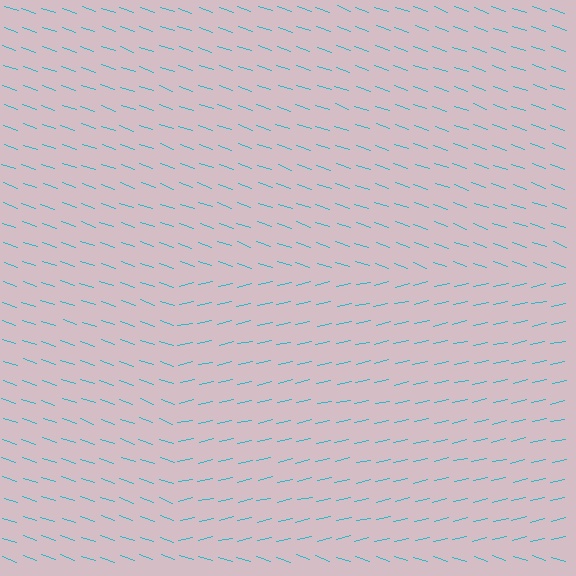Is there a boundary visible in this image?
Yes, there is a texture boundary formed by a change in line orientation.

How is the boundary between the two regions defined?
The boundary is defined purely by a change in line orientation (approximately 32 degrees difference). All lines are the same color and thickness.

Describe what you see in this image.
The image is filled with small cyan line segments. A rectangle region in the image has lines oriented differently from the surrounding lines, creating a visible texture boundary.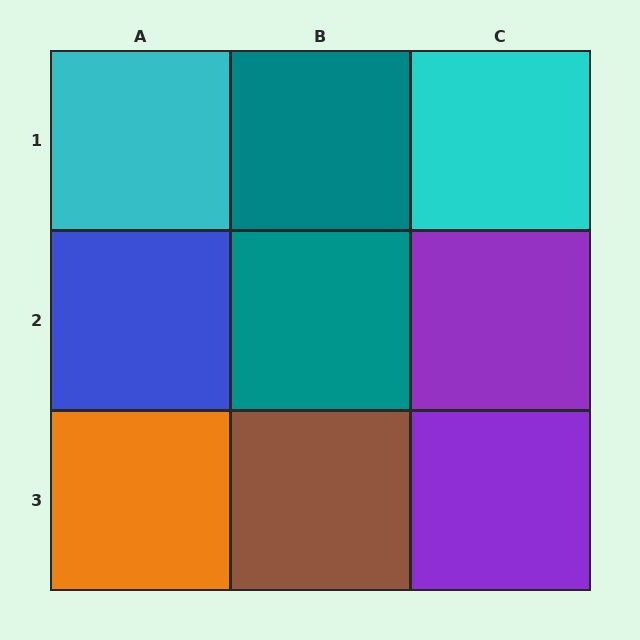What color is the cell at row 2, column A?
Blue.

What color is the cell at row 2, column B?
Teal.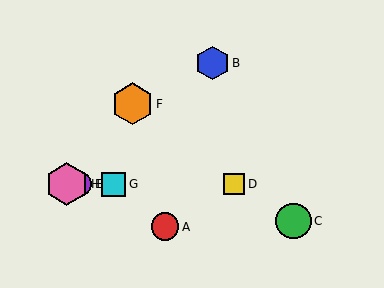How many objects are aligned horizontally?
4 objects (D, E, G, H) are aligned horizontally.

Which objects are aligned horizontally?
Objects D, E, G, H are aligned horizontally.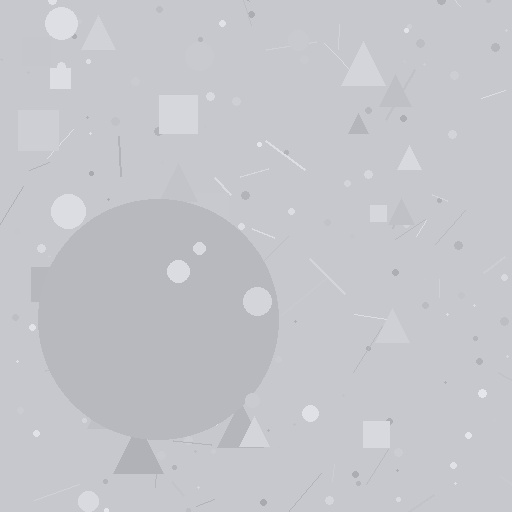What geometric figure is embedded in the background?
A circle is embedded in the background.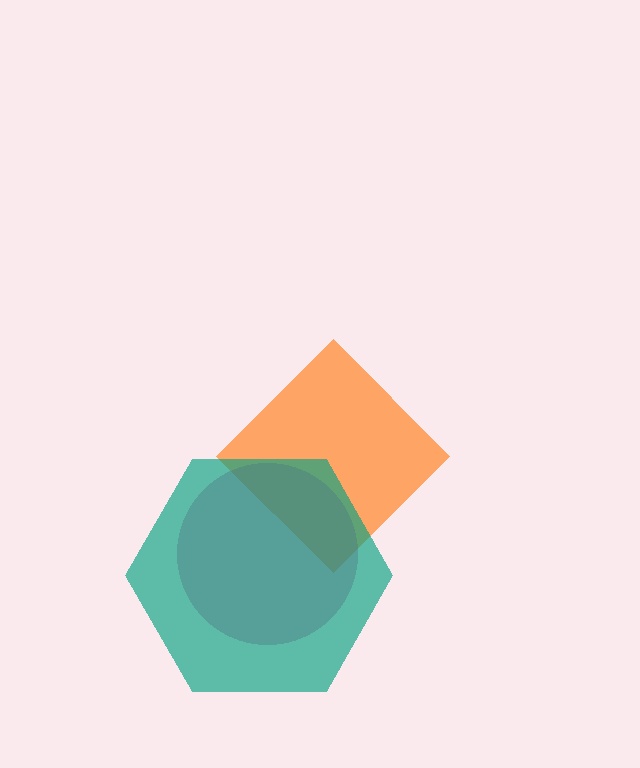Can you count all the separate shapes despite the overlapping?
Yes, there are 3 separate shapes.